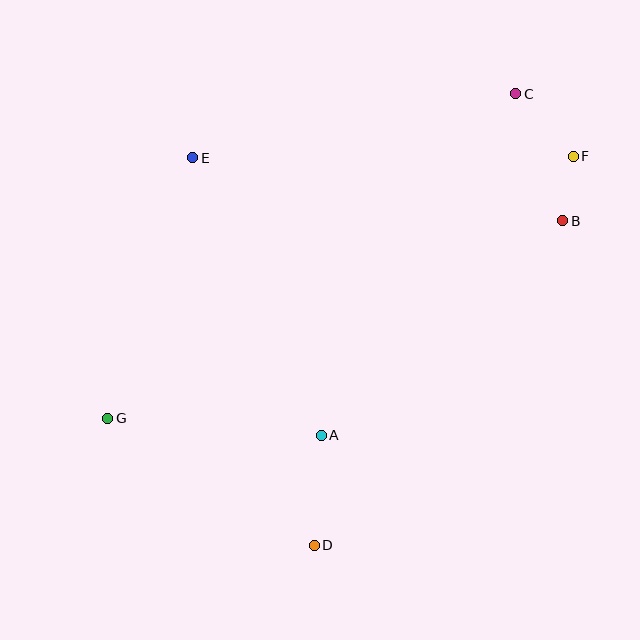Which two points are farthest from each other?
Points F and G are farthest from each other.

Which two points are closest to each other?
Points B and F are closest to each other.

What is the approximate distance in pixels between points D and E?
The distance between D and E is approximately 406 pixels.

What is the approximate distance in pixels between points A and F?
The distance between A and F is approximately 376 pixels.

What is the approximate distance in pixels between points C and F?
The distance between C and F is approximately 85 pixels.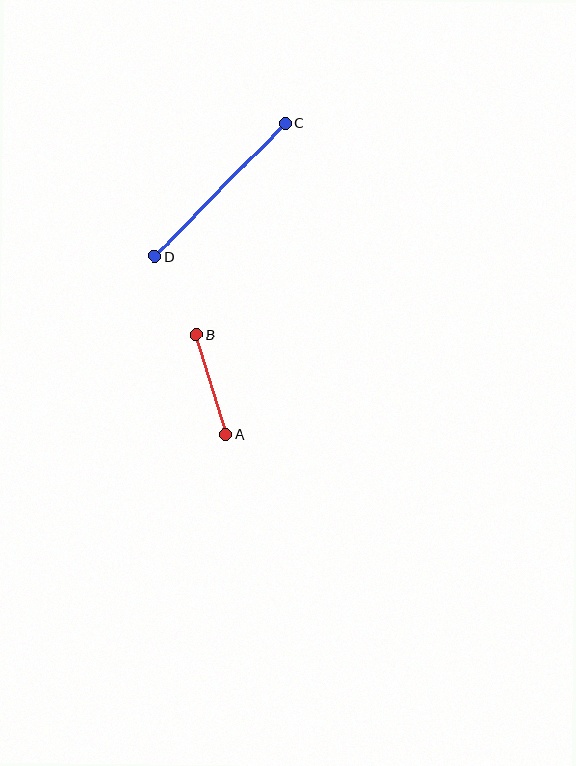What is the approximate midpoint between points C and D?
The midpoint is at approximately (220, 190) pixels.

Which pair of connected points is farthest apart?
Points C and D are farthest apart.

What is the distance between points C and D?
The distance is approximately 186 pixels.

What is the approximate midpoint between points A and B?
The midpoint is at approximately (211, 385) pixels.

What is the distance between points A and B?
The distance is approximately 104 pixels.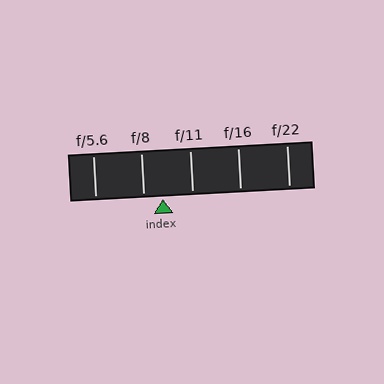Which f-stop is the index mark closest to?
The index mark is closest to f/8.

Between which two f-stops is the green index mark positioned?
The index mark is between f/8 and f/11.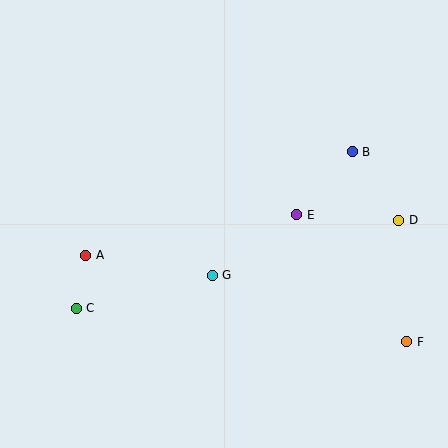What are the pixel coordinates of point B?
Point B is at (352, 152).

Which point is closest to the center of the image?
Point G at (212, 275) is closest to the center.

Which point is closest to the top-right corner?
Point B is closest to the top-right corner.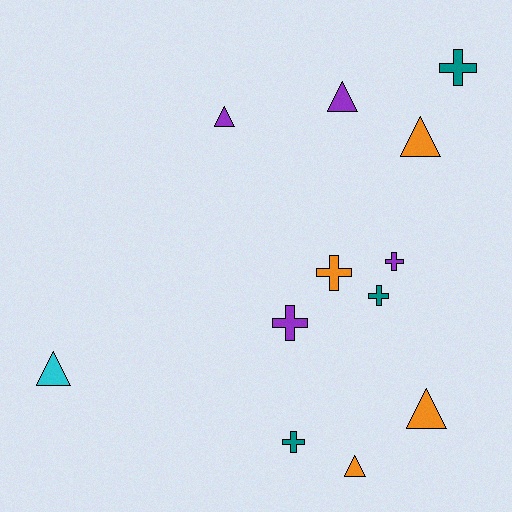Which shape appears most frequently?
Cross, with 6 objects.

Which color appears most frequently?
Orange, with 4 objects.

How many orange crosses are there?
There is 1 orange cross.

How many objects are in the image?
There are 12 objects.